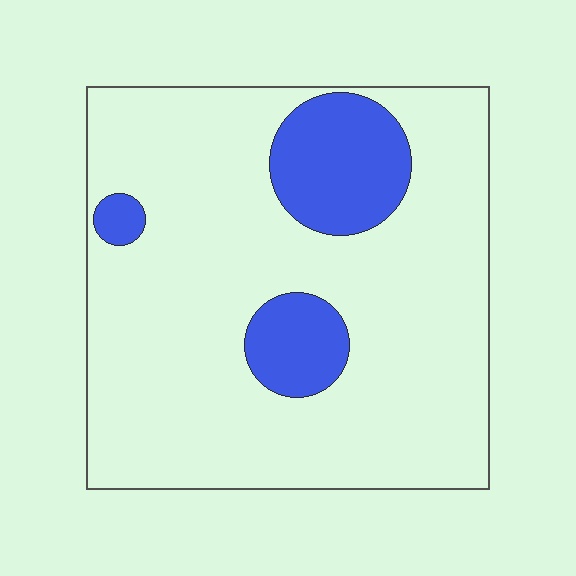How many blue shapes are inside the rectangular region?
3.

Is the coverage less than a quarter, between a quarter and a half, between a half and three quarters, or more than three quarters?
Less than a quarter.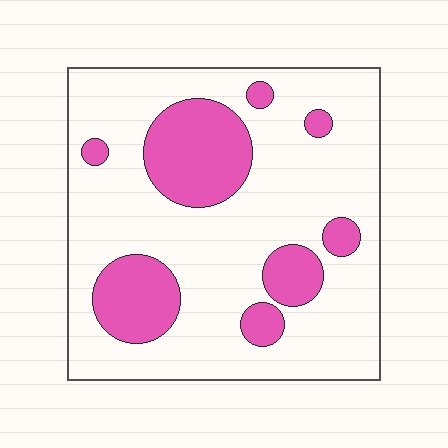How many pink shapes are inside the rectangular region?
8.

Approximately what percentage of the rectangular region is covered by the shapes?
Approximately 25%.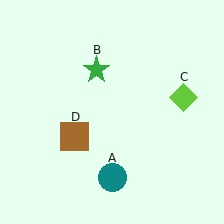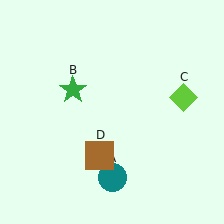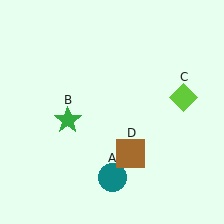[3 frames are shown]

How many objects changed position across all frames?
2 objects changed position: green star (object B), brown square (object D).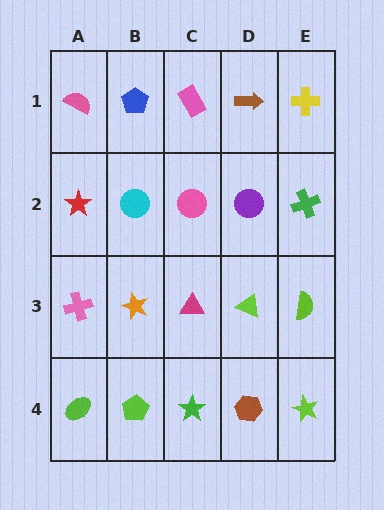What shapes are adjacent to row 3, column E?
A green cross (row 2, column E), a lime star (row 4, column E), a lime triangle (row 3, column D).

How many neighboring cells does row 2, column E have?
3.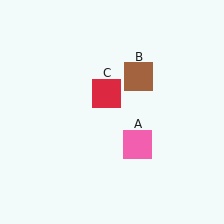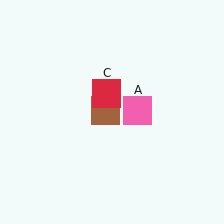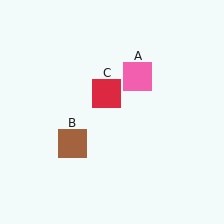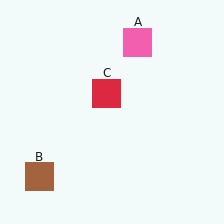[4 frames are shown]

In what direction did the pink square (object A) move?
The pink square (object A) moved up.